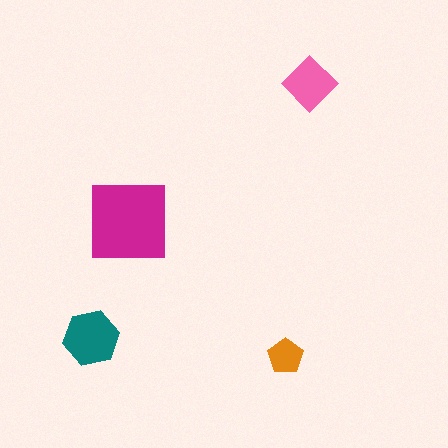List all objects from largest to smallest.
The magenta square, the teal hexagon, the pink diamond, the orange pentagon.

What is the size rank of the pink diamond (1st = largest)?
3rd.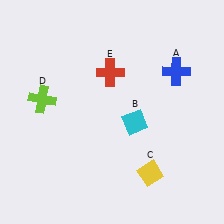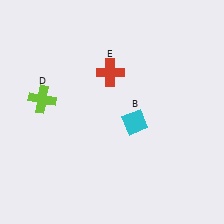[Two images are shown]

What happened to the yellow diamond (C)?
The yellow diamond (C) was removed in Image 2. It was in the bottom-right area of Image 1.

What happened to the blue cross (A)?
The blue cross (A) was removed in Image 2. It was in the top-right area of Image 1.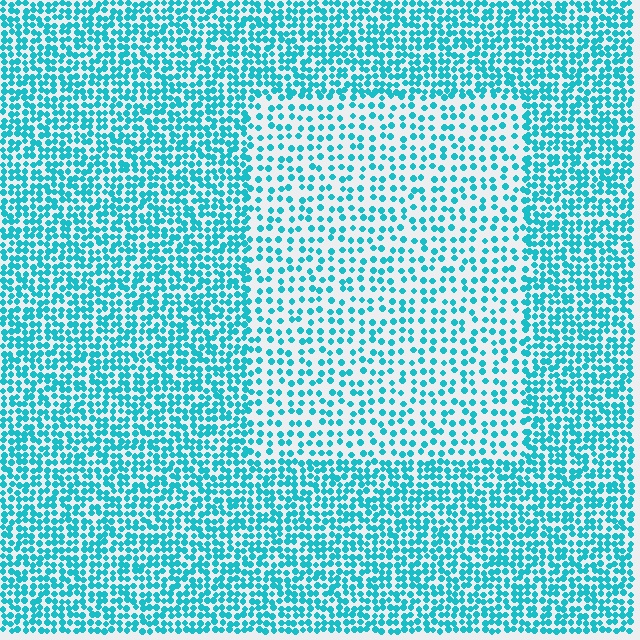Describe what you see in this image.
The image contains small cyan elements arranged at two different densities. A rectangle-shaped region is visible where the elements are less densely packed than the surrounding area.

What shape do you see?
I see a rectangle.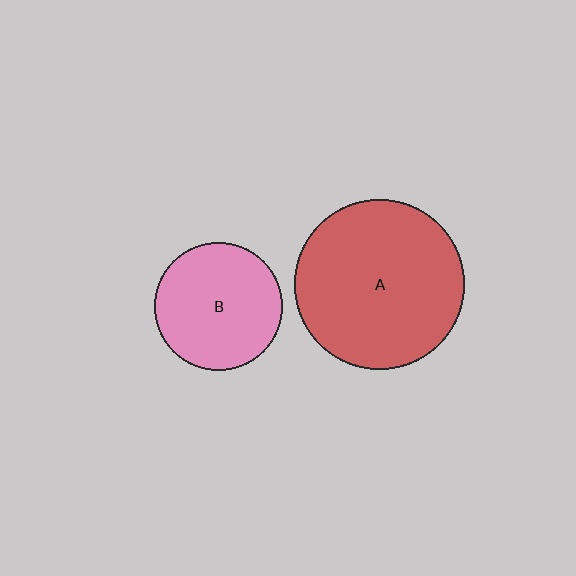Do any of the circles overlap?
No, none of the circles overlap.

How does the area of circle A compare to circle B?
Approximately 1.8 times.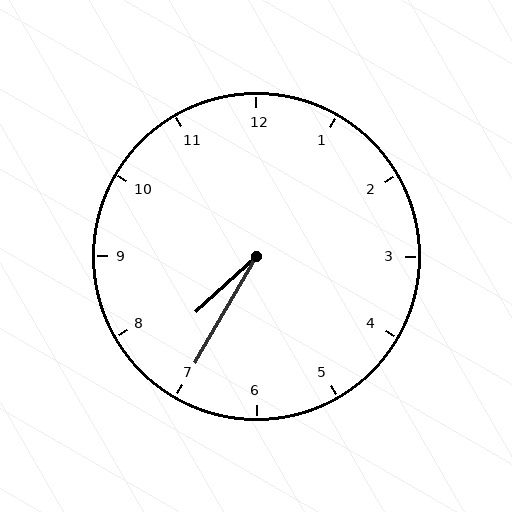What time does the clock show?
7:35.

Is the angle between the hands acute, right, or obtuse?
It is acute.